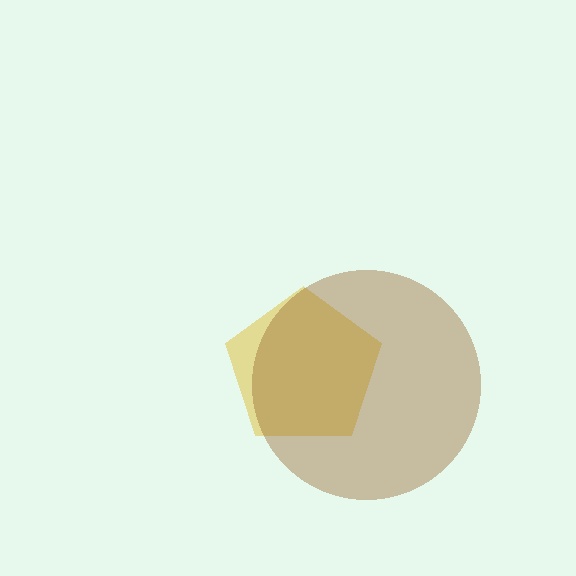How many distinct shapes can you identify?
There are 2 distinct shapes: a yellow pentagon, a brown circle.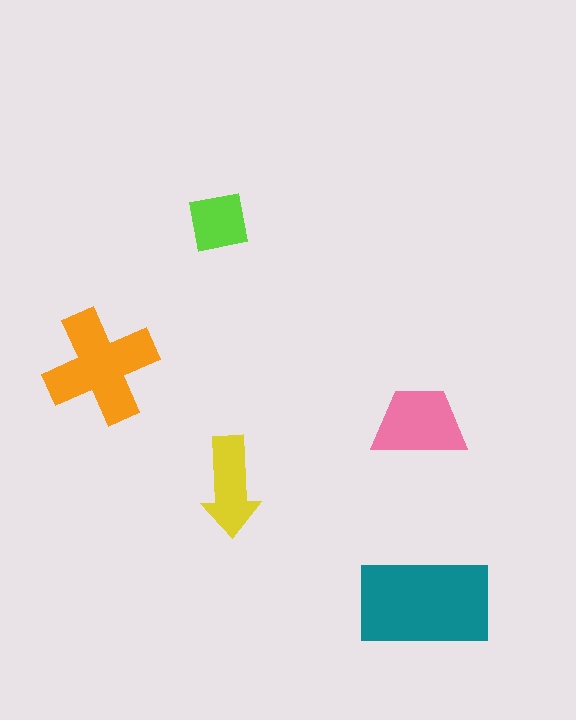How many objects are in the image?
There are 5 objects in the image.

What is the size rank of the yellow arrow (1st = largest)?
4th.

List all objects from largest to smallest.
The teal rectangle, the orange cross, the pink trapezoid, the yellow arrow, the lime square.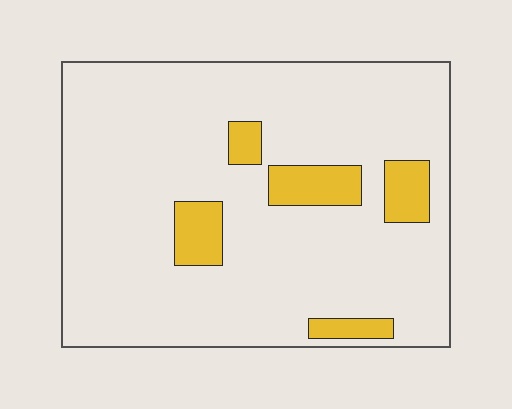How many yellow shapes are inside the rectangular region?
5.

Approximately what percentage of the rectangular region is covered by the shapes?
Approximately 10%.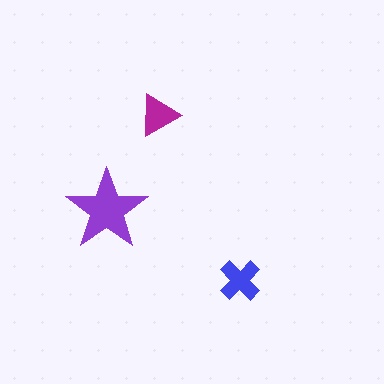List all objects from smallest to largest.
The magenta triangle, the blue cross, the purple star.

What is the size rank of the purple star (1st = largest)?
1st.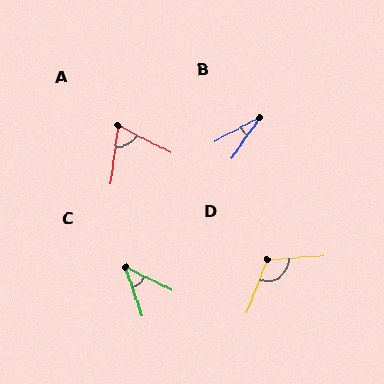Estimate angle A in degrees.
Approximately 71 degrees.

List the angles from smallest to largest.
B (26°), C (45°), A (71°), D (116°).